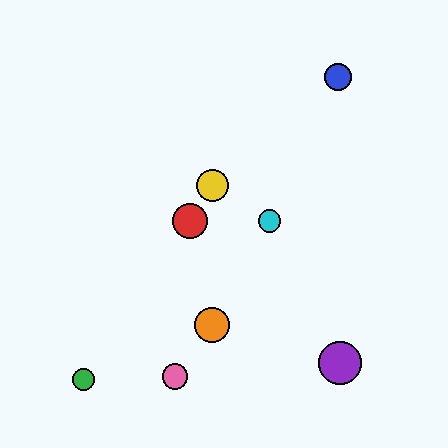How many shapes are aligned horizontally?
2 shapes (the red circle, the cyan circle) are aligned horizontally.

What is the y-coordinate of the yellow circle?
The yellow circle is at y≈185.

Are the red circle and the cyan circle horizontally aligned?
Yes, both are at y≈221.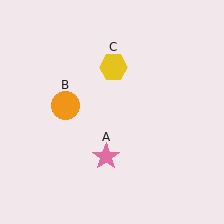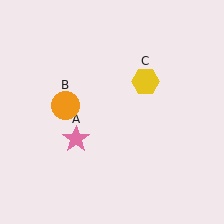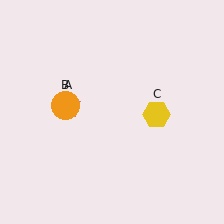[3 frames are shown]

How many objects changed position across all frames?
2 objects changed position: pink star (object A), yellow hexagon (object C).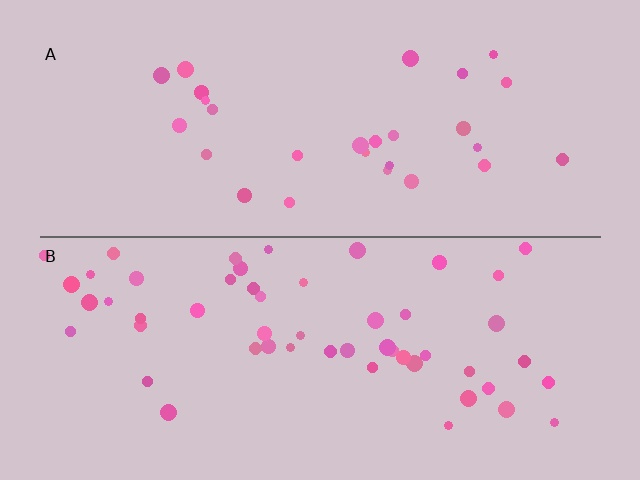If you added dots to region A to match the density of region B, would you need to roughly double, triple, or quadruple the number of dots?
Approximately double.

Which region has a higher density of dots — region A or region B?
B (the bottom).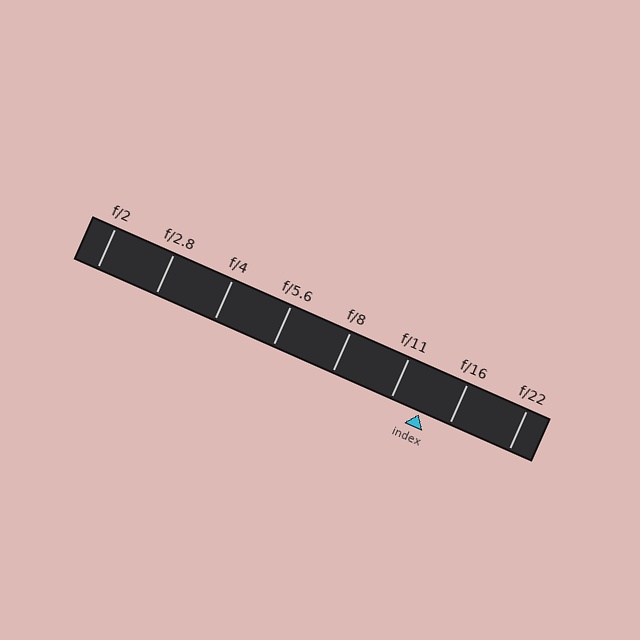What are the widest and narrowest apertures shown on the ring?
The widest aperture shown is f/2 and the narrowest is f/22.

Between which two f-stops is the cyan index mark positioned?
The index mark is between f/11 and f/16.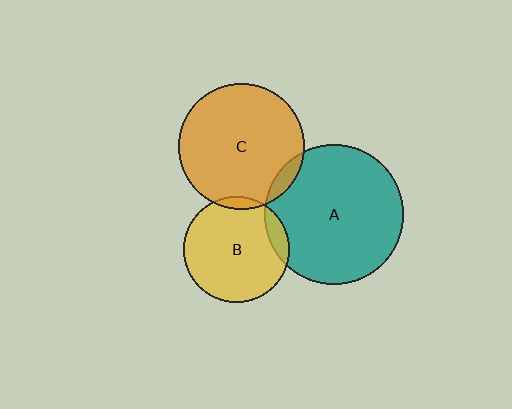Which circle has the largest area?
Circle A (teal).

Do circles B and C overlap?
Yes.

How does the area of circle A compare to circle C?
Approximately 1.2 times.